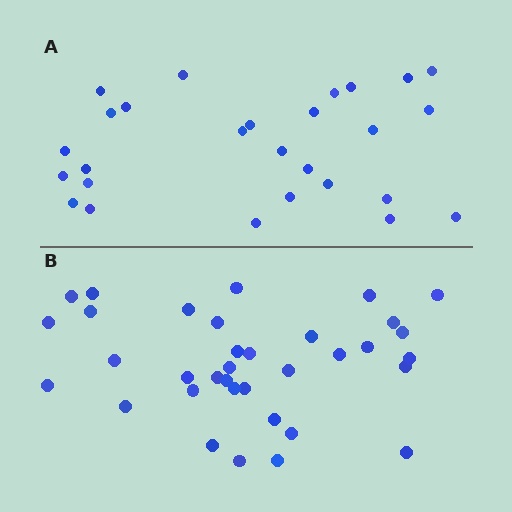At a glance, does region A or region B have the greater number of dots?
Region B (the bottom region) has more dots.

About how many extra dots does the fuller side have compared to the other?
Region B has roughly 8 or so more dots than region A.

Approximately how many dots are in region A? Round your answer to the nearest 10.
About 30 dots. (The exact count is 27, which rounds to 30.)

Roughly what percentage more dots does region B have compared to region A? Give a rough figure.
About 30% more.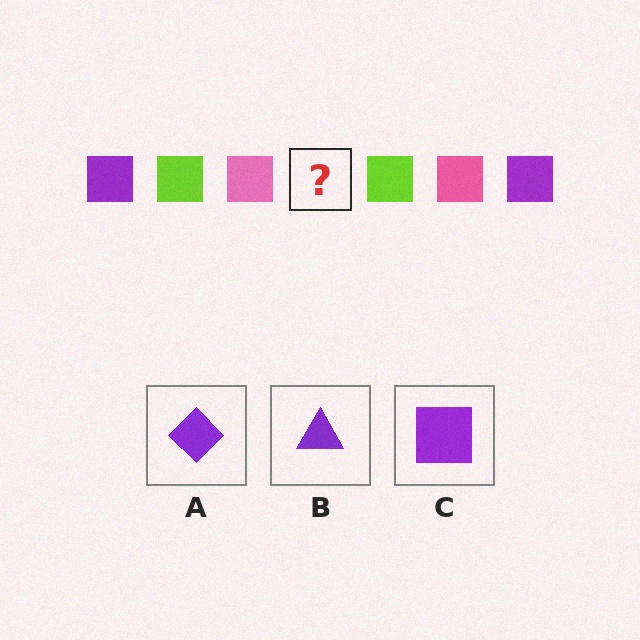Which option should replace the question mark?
Option C.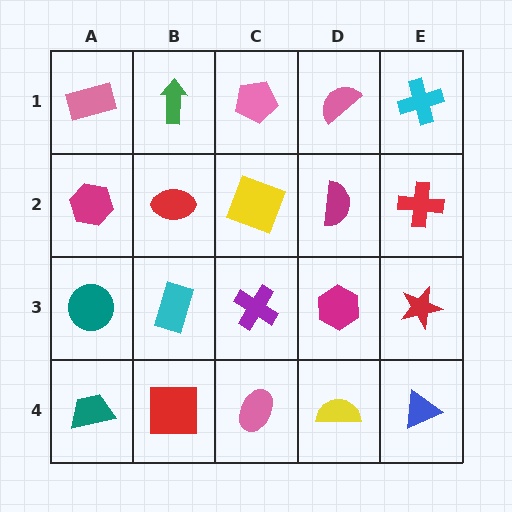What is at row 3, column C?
A purple cross.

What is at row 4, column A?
A teal trapezoid.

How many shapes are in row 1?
5 shapes.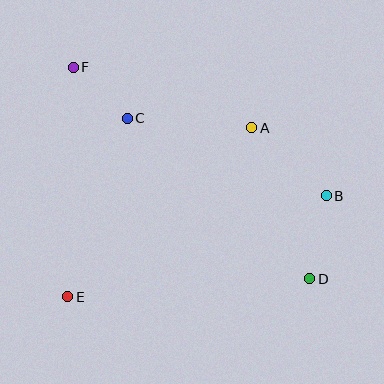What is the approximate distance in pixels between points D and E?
The distance between D and E is approximately 243 pixels.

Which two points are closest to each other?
Points C and F are closest to each other.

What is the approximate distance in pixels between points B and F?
The distance between B and F is approximately 284 pixels.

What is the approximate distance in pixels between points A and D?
The distance between A and D is approximately 162 pixels.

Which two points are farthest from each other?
Points D and F are farthest from each other.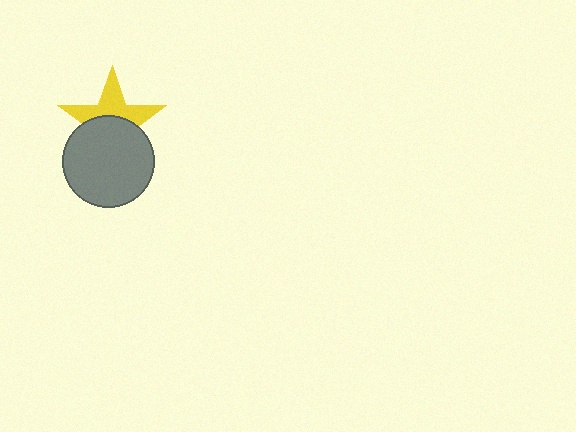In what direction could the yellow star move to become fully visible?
The yellow star could move up. That would shift it out from behind the gray circle entirely.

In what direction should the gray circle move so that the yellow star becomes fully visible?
The gray circle should move down. That is the shortest direction to clear the overlap and leave the yellow star fully visible.